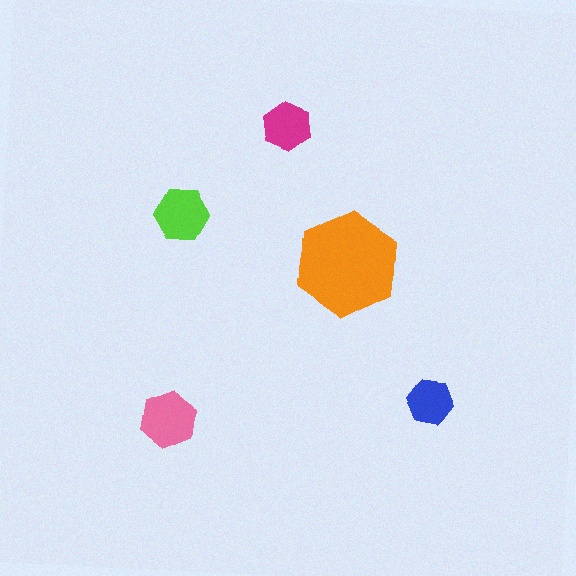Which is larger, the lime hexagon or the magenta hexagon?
The lime one.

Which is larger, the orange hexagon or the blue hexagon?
The orange one.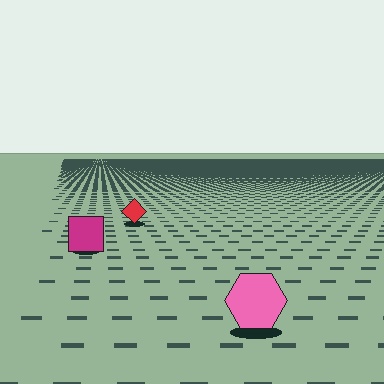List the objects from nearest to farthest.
From nearest to farthest: the pink hexagon, the magenta square, the red diamond.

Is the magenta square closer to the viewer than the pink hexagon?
No. The pink hexagon is closer — you can tell from the texture gradient: the ground texture is coarser near it.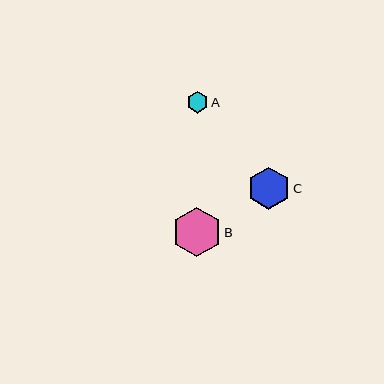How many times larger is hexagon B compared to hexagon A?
Hexagon B is approximately 2.3 times the size of hexagon A.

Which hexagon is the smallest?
Hexagon A is the smallest with a size of approximately 21 pixels.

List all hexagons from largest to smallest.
From largest to smallest: B, C, A.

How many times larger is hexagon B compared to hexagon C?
Hexagon B is approximately 1.2 times the size of hexagon C.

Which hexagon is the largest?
Hexagon B is the largest with a size of approximately 49 pixels.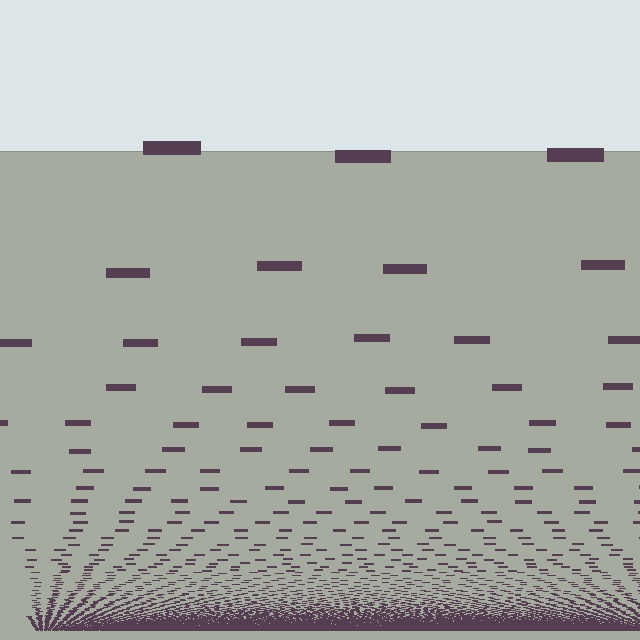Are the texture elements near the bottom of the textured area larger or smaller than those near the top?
Smaller. The gradient is inverted — elements near the bottom are smaller and denser.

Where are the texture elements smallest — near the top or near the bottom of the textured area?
Near the bottom.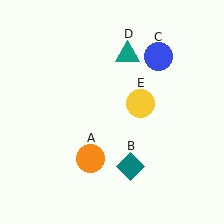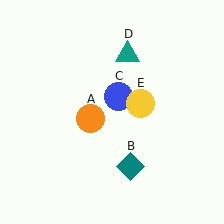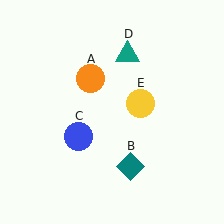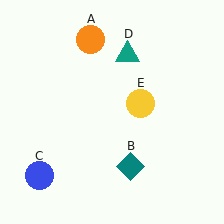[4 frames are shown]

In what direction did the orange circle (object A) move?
The orange circle (object A) moved up.